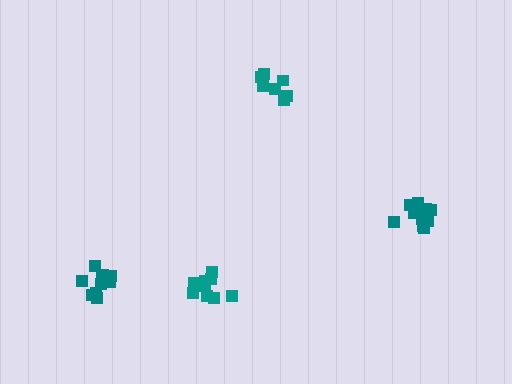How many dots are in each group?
Group 1: 12 dots, Group 2: 7 dots, Group 3: 10 dots, Group 4: 10 dots (39 total).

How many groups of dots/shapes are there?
There are 4 groups.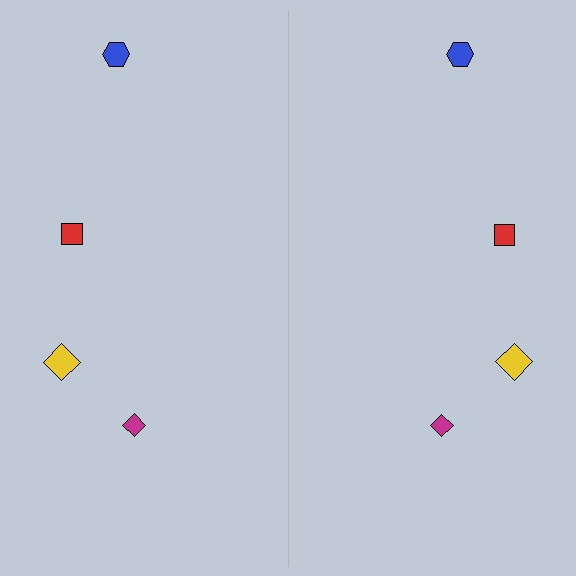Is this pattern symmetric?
Yes, this pattern has bilateral (reflection) symmetry.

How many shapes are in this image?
There are 8 shapes in this image.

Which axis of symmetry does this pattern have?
The pattern has a vertical axis of symmetry running through the center of the image.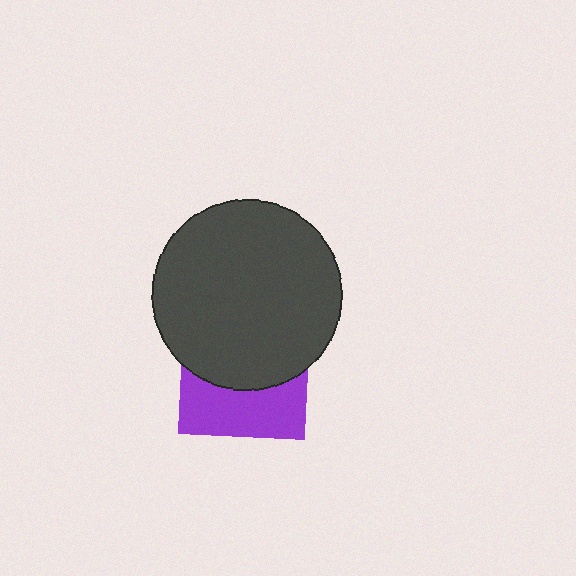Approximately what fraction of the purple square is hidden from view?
Roughly 58% of the purple square is hidden behind the dark gray circle.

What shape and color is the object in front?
The object in front is a dark gray circle.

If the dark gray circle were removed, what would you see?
You would see the complete purple square.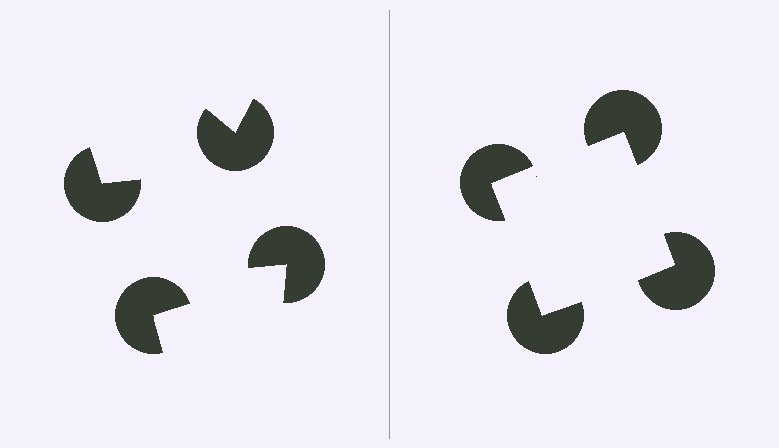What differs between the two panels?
The pac-man discs are positioned identically on both sides; only the wedge orientations differ. On the right they align to a square; on the left they are misaligned.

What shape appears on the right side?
An illusory square.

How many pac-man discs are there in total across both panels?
8 — 4 on each side.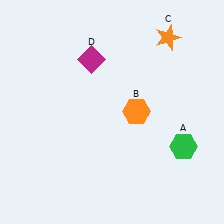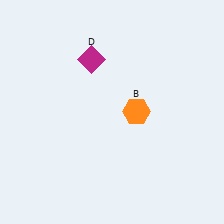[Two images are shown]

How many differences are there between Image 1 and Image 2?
There are 2 differences between the two images.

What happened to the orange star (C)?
The orange star (C) was removed in Image 2. It was in the top-right area of Image 1.